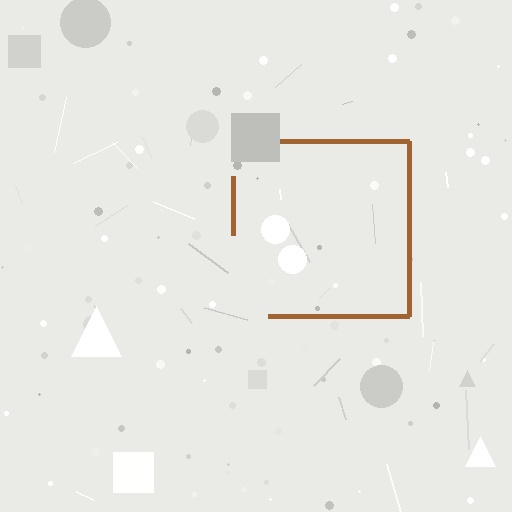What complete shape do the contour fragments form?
The contour fragments form a square.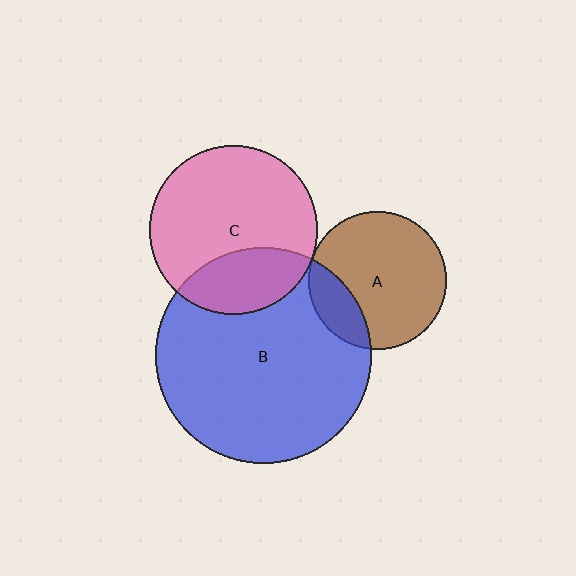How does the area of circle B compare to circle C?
Approximately 1.6 times.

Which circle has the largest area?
Circle B (blue).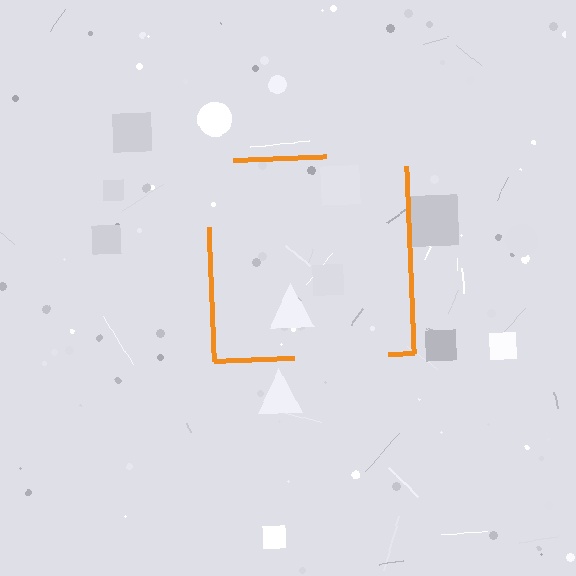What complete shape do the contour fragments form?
The contour fragments form a square.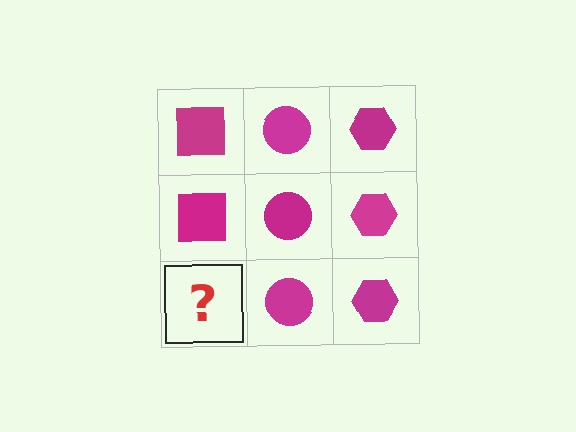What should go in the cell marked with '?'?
The missing cell should contain a magenta square.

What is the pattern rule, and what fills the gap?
The rule is that each column has a consistent shape. The gap should be filled with a magenta square.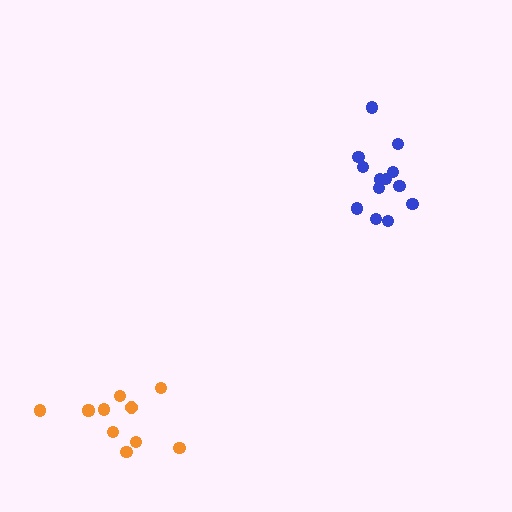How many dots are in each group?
Group 1: 13 dots, Group 2: 11 dots (24 total).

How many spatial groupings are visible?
There are 2 spatial groupings.